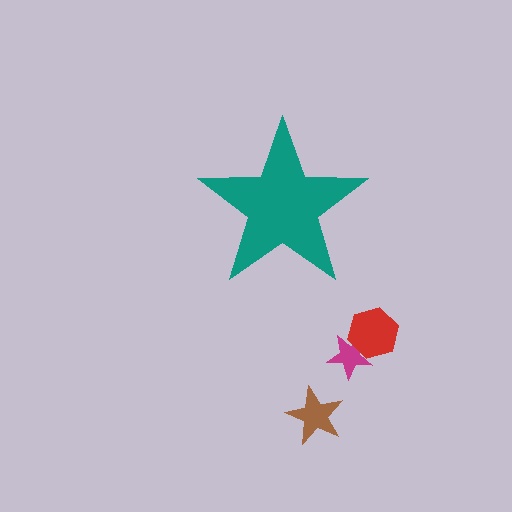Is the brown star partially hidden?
No, the brown star is fully visible.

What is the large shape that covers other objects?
A teal star.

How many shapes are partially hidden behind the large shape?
0 shapes are partially hidden.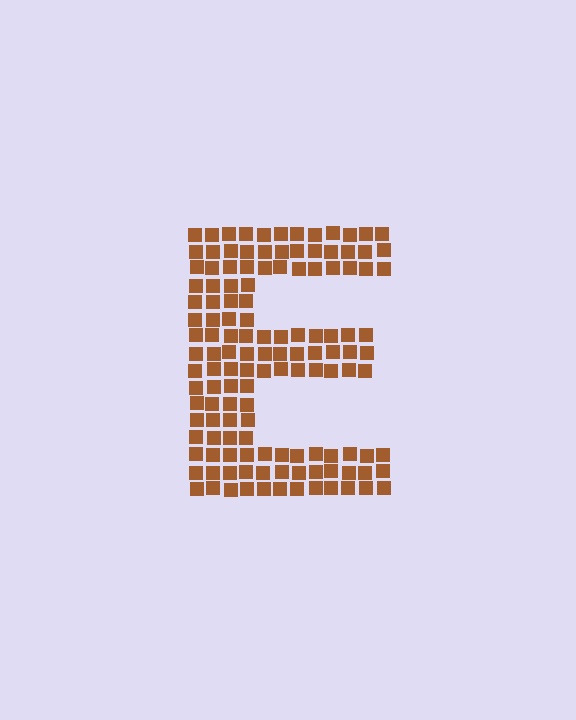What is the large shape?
The large shape is the letter E.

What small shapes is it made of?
It is made of small squares.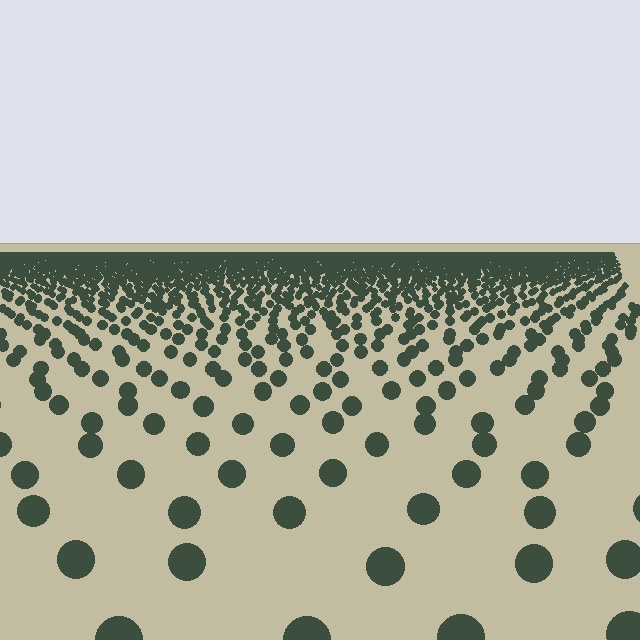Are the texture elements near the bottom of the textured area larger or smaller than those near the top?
Larger. Near the bottom, elements are closer to the viewer and appear at a bigger on-screen size.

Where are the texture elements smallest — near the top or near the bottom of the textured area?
Near the top.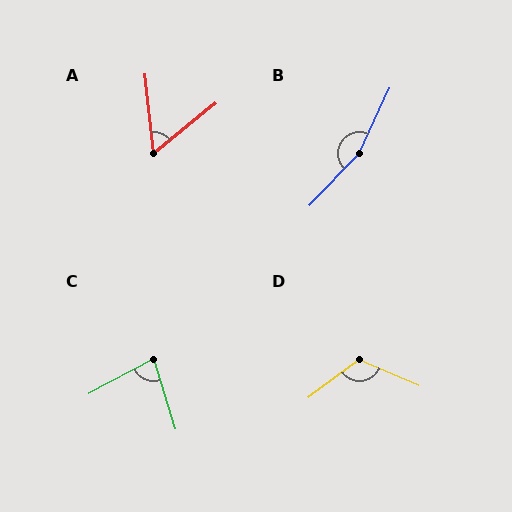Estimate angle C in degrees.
Approximately 79 degrees.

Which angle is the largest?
B, at approximately 162 degrees.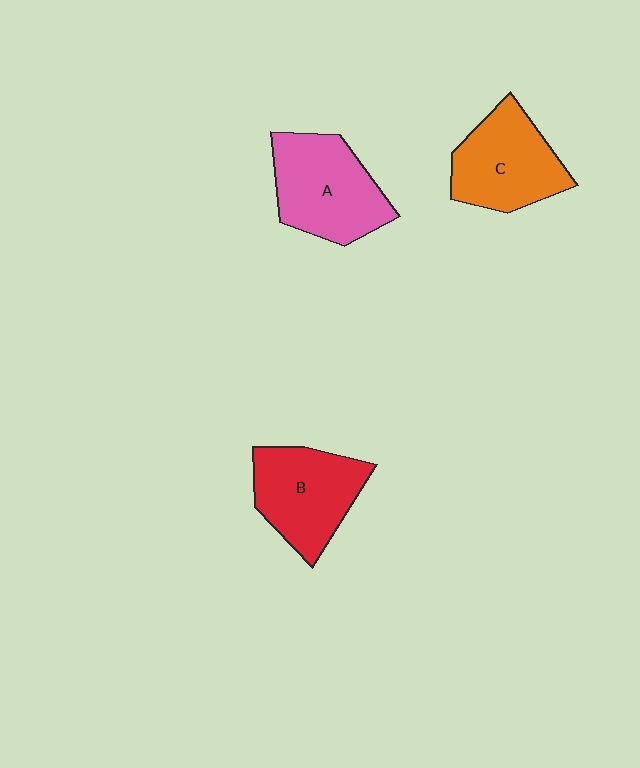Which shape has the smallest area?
Shape C (orange).